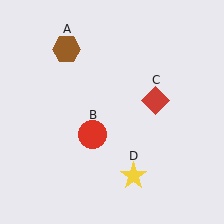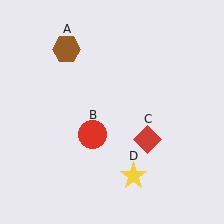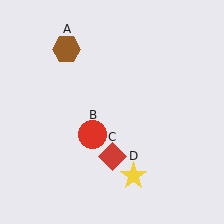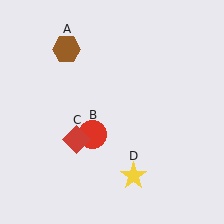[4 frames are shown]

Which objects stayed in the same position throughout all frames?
Brown hexagon (object A) and red circle (object B) and yellow star (object D) remained stationary.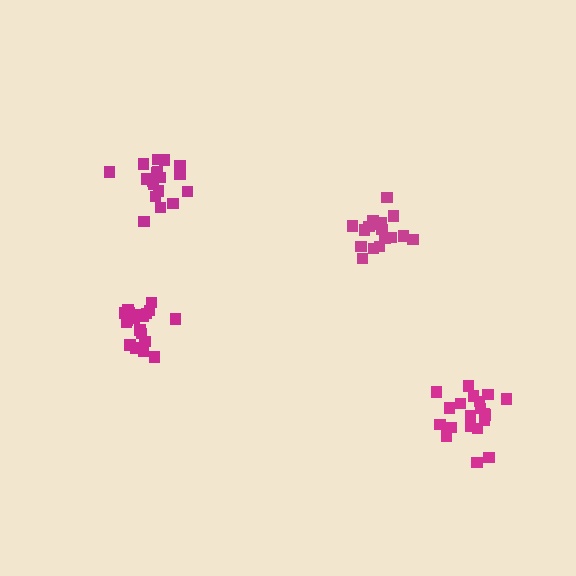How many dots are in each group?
Group 1: 17 dots, Group 2: 20 dots, Group 3: 18 dots, Group 4: 20 dots (75 total).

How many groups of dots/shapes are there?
There are 4 groups.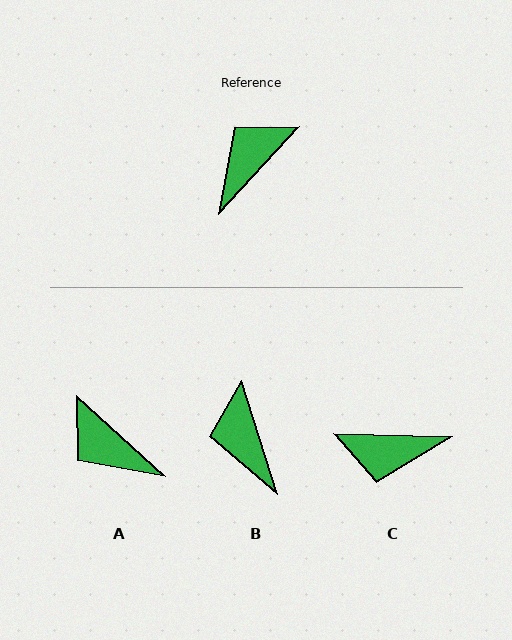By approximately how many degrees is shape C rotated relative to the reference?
Approximately 131 degrees counter-clockwise.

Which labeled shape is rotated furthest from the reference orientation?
C, about 131 degrees away.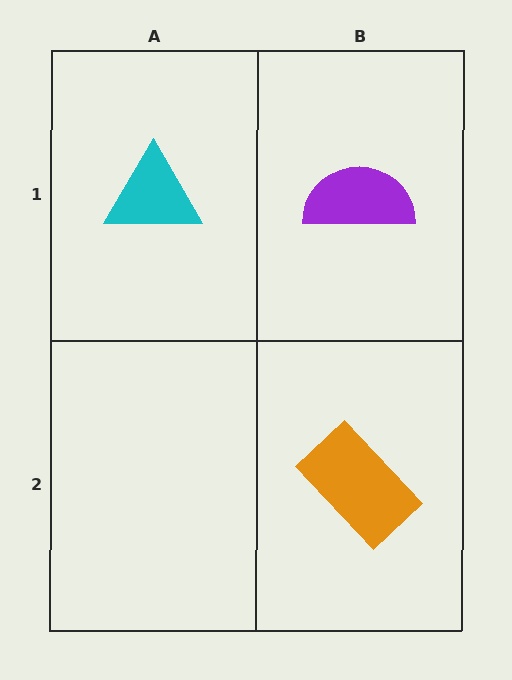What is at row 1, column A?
A cyan triangle.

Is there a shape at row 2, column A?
No, that cell is empty.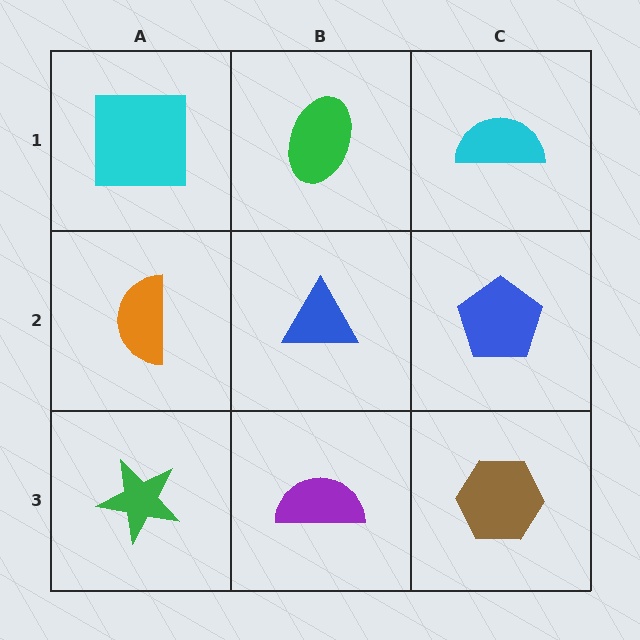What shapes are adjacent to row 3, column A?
An orange semicircle (row 2, column A), a purple semicircle (row 3, column B).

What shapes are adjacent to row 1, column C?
A blue pentagon (row 2, column C), a green ellipse (row 1, column B).